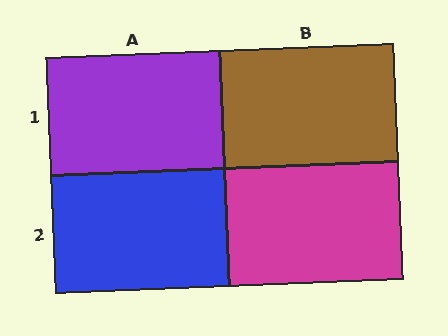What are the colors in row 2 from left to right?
Blue, magenta.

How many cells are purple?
1 cell is purple.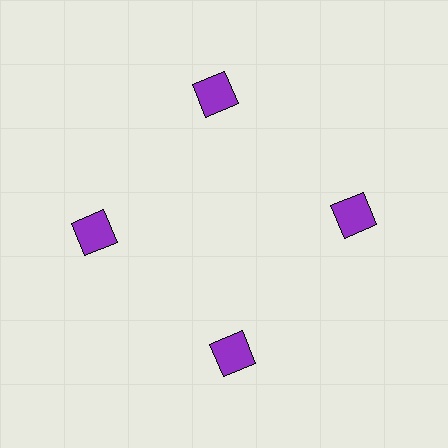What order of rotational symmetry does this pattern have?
This pattern has 4-fold rotational symmetry.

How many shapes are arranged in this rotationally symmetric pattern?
There are 4 shapes, arranged in 4 groups of 1.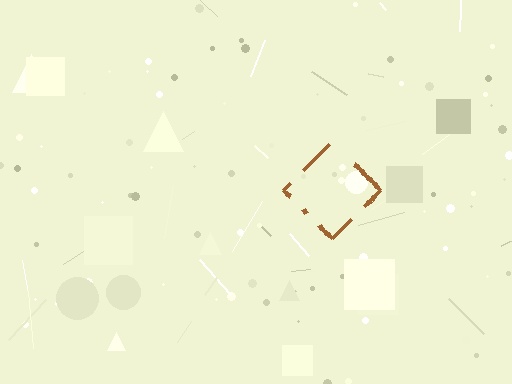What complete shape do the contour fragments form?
The contour fragments form a diamond.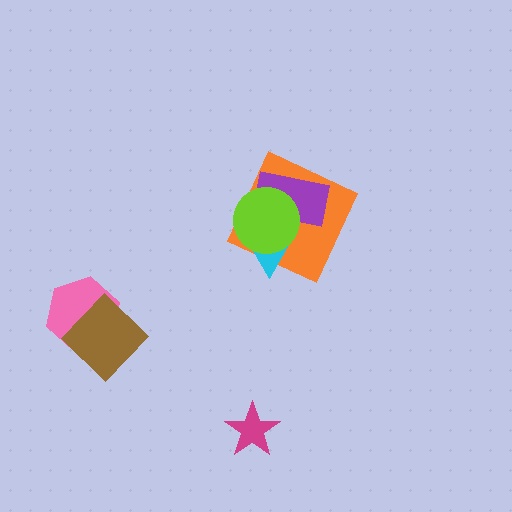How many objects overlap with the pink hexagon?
1 object overlaps with the pink hexagon.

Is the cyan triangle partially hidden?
Yes, it is partially covered by another shape.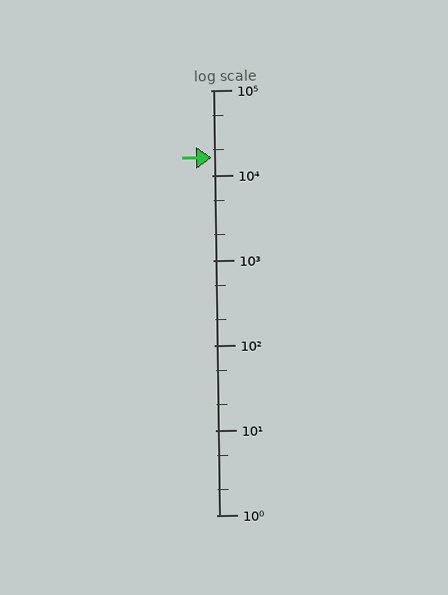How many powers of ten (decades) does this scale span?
The scale spans 5 decades, from 1 to 100000.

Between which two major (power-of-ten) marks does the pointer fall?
The pointer is between 10000 and 100000.